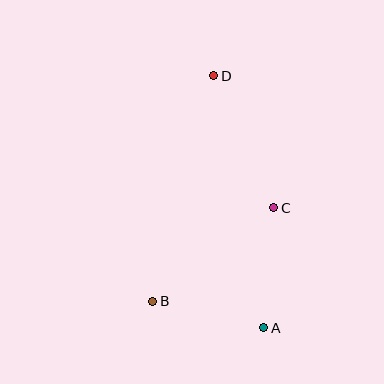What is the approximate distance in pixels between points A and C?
The distance between A and C is approximately 121 pixels.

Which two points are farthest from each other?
Points A and D are farthest from each other.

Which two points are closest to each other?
Points A and B are closest to each other.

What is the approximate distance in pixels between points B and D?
The distance between B and D is approximately 233 pixels.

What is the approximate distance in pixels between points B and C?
The distance between B and C is approximately 153 pixels.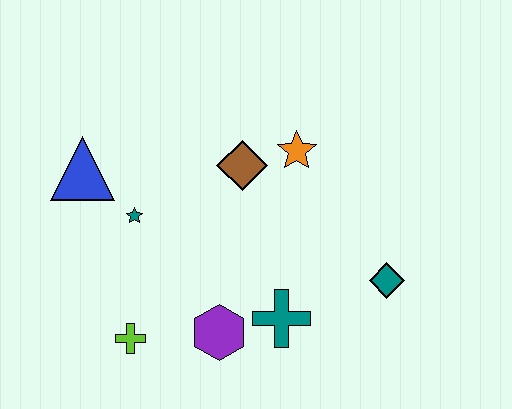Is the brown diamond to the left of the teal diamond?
Yes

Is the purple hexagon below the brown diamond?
Yes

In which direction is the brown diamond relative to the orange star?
The brown diamond is to the left of the orange star.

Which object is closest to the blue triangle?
The teal star is closest to the blue triangle.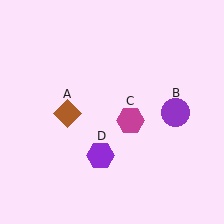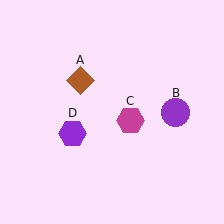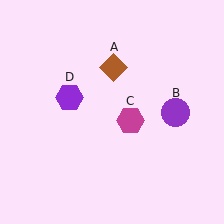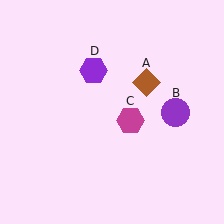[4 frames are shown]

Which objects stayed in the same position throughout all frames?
Purple circle (object B) and magenta hexagon (object C) remained stationary.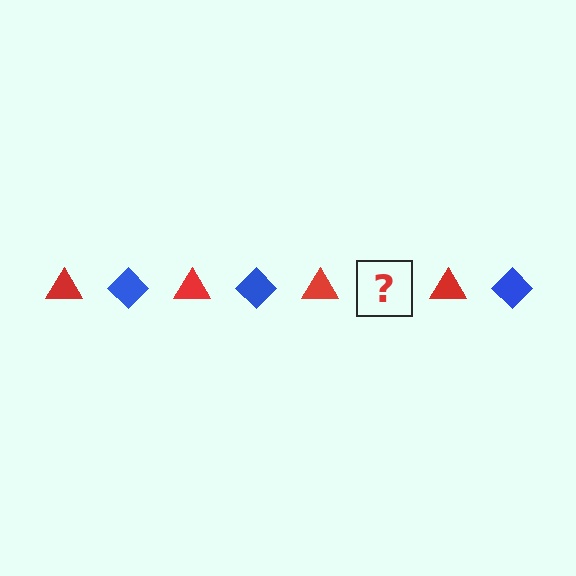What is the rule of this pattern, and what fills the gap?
The rule is that the pattern alternates between red triangle and blue diamond. The gap should be filled with a blue diamond.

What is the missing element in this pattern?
The missing element is a blue diamond.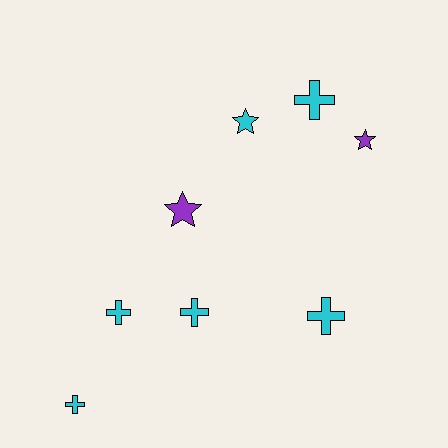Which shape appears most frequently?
Cross, with 5 objects.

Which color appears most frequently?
Cyan, with 6 objects.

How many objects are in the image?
There are 8 objects.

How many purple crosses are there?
There are no purple crosses.